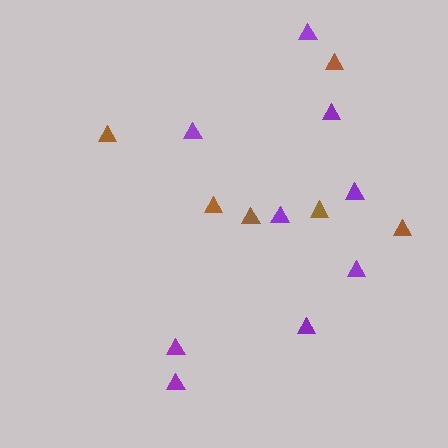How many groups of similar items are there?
There are 2 groups: one group of brown triangles (6) and one group of purple triangles (9).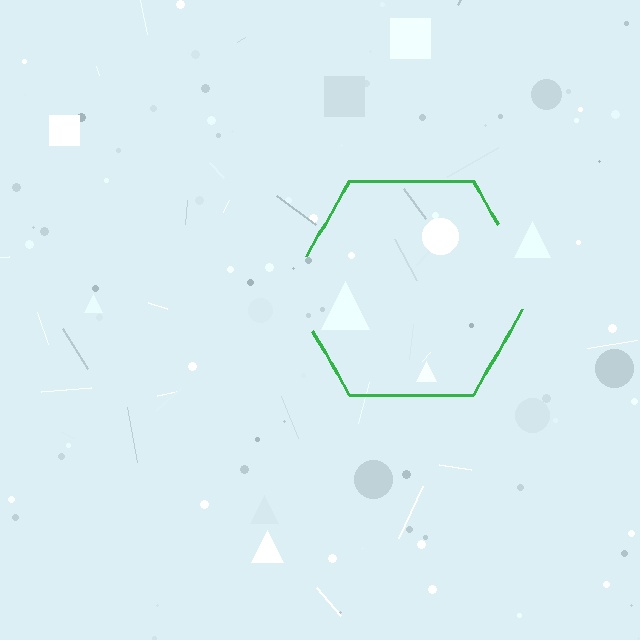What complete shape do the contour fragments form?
The contour fragments form a hexagon.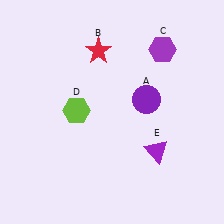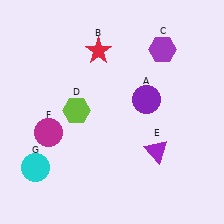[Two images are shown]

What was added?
A magenta circle (F), a cyan circle (G) were added in Image 2.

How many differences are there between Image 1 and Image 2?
There are 2 differences between the two images.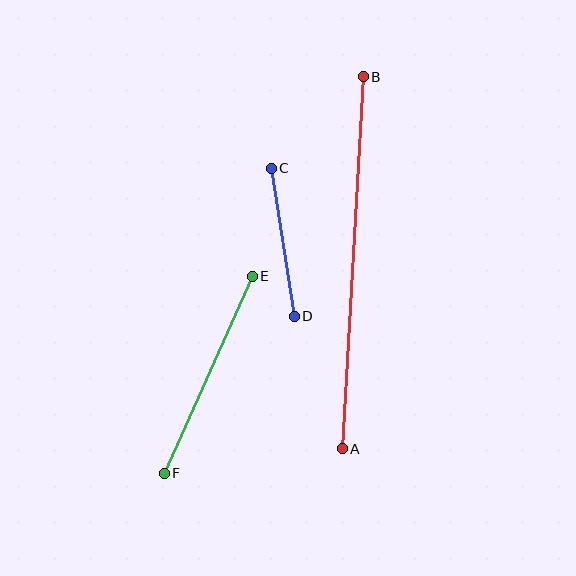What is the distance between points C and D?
The distance is approximately 150 pixels.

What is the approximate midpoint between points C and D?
The midpoint is at approximately (283, 242) pixels.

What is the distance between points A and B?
The distance is approximately 373 pixels.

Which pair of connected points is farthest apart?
Points A and B are farthest apart.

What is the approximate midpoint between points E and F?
The midpoint is at approximately (208, 375) pixels.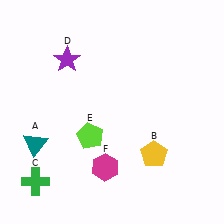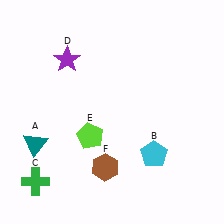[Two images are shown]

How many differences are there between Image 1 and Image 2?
There are 2 differences between the two images.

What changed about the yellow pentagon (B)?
In Image 1, B is yellow. In Image 2, it changed to cyan.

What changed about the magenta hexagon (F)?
In Image 1, F is magenta. In Image 2, it changed to brown.